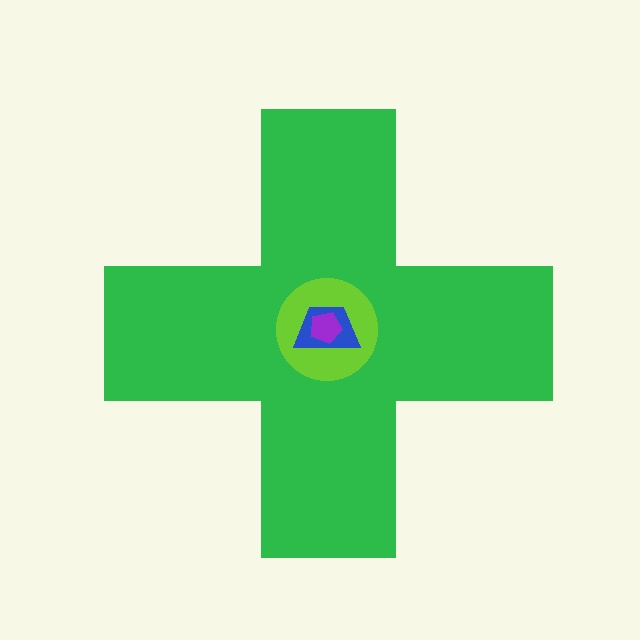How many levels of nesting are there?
4.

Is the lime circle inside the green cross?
Yes.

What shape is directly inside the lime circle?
The blue trapezoid.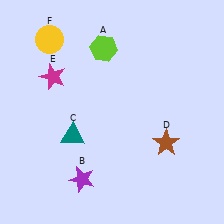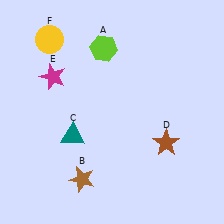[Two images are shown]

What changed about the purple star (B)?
In Image 1, B is purple. In Image 2, it changed to brown.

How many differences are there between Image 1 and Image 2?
There is 1 difference between the two images.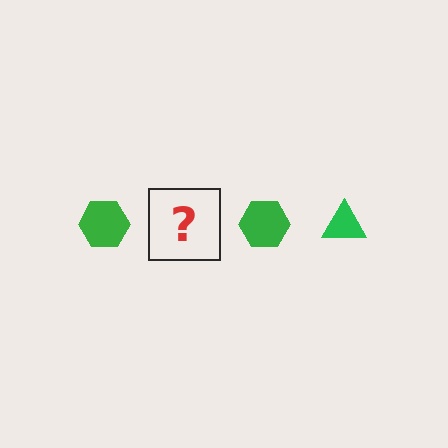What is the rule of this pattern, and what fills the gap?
The rule is that the pattern cycles through hexagon, triangle shapes in green. The gap should be filled with a green triangle.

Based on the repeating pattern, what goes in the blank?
The blank should be a green triangle.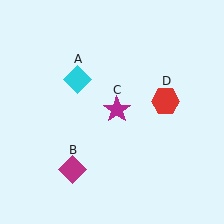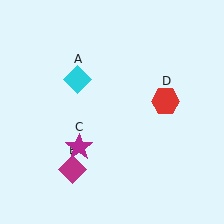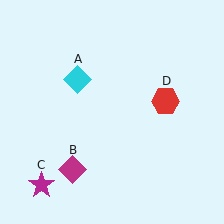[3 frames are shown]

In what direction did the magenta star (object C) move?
The magenta star (object C) moved down and to the left.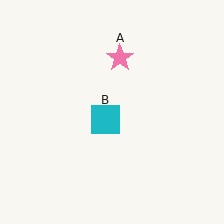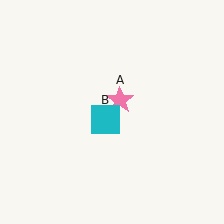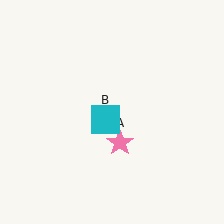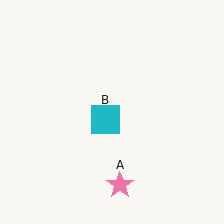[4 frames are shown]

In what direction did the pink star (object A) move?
The pink star (object A) moved down.